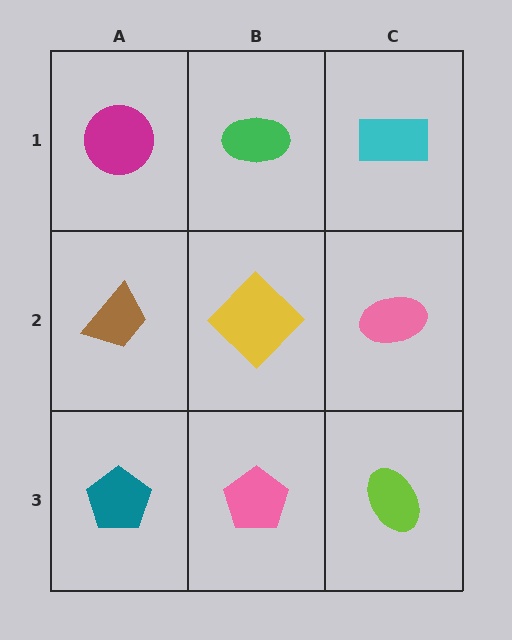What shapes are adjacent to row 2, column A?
A magenta circle (row 1, column A), a teal pentagon (row 3, column A), a yellow diamond (row 2, column B).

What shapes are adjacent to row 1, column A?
A brown trapezoid (row 2, column A), a green ellipse (row 1, column B).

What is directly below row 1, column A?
A brown trapezoid.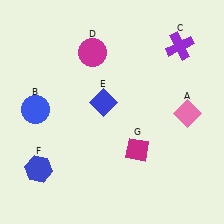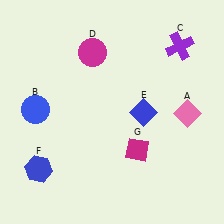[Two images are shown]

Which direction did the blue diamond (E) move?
The blue diamond (E) moved right.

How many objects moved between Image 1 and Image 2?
1 object moved between the two images.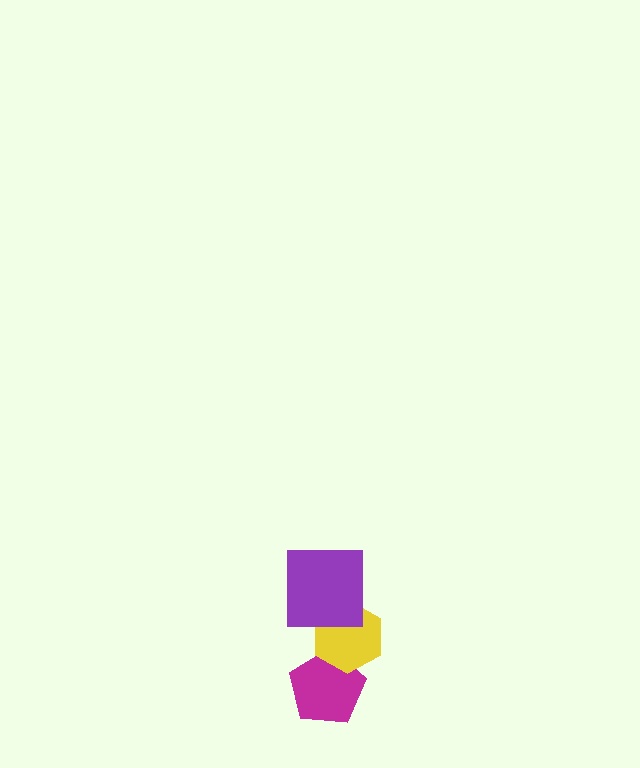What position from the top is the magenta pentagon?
The magenta pentagon is 3rd from the top.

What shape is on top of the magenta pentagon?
The yellow hexagon is on top of the magenta pentagon.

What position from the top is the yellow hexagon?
The yellow hexagon is 2nd from the top.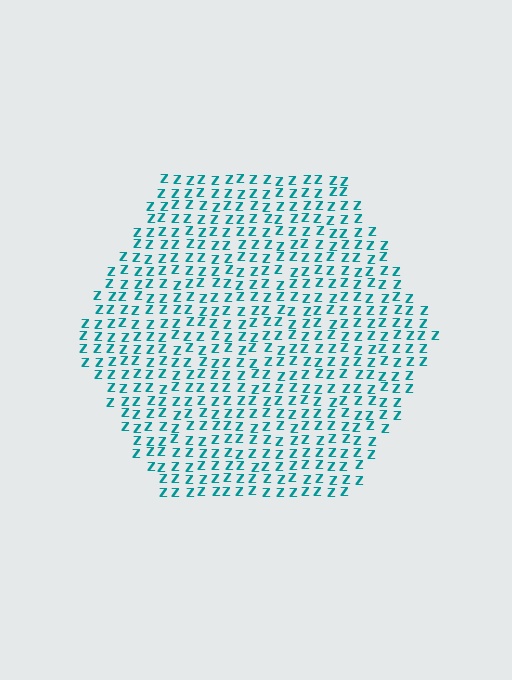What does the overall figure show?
The overall figure shows a hexagon.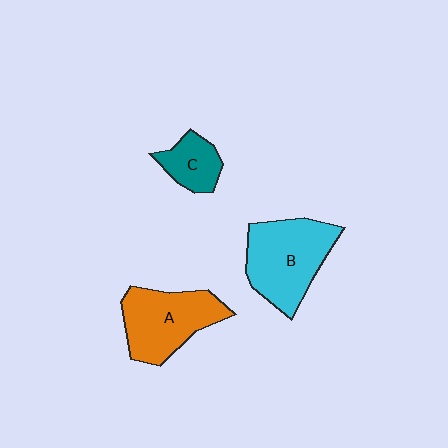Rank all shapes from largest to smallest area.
From largest to smallest: B (cyan), A (orange), C (teal).